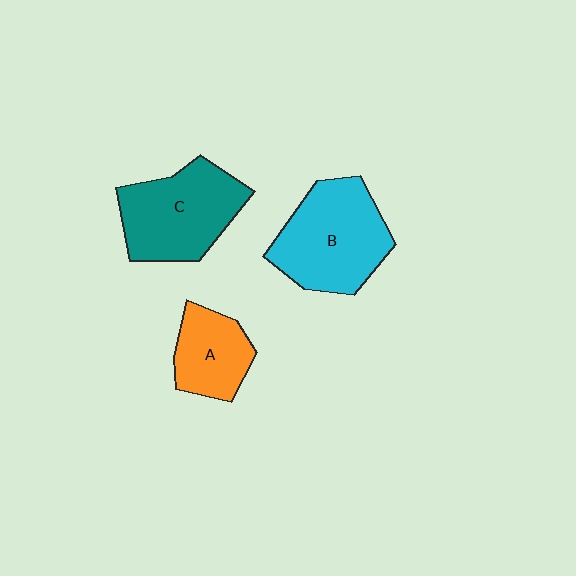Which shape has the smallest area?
Shape A (orange).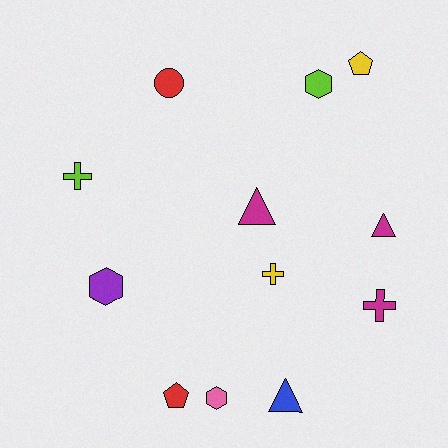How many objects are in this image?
There are 12 objects.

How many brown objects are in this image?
There are no brown objects.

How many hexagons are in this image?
There are 3 hexagons.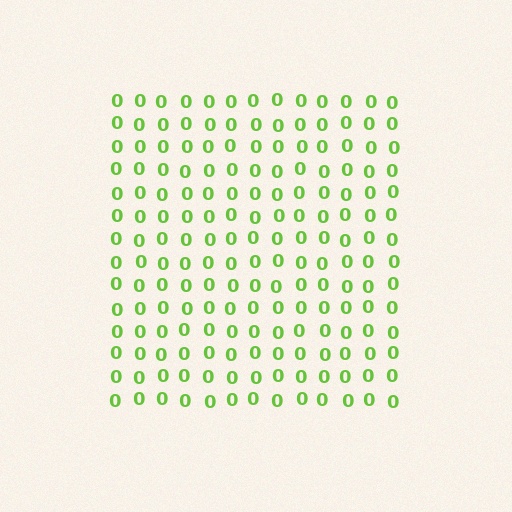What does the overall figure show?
The overall figure shows a square.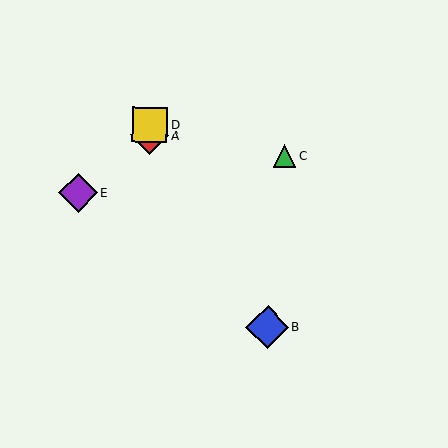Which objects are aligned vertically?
Objects A, D are aligned vertically.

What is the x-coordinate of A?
Object A is at x≈150.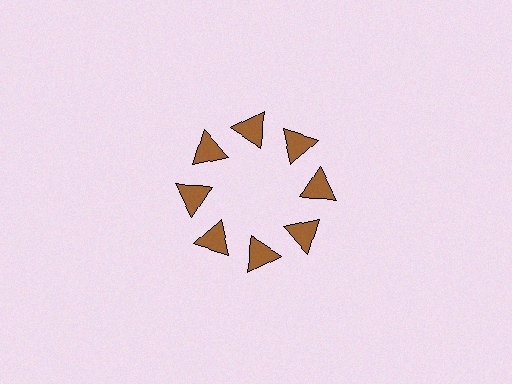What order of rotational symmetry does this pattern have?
This pattern has 8-fold rotational symmetry.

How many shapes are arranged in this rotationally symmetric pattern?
There are 8 shapes, arranged in 8 groups of 1.